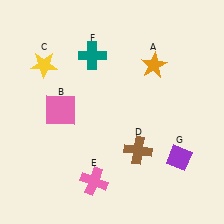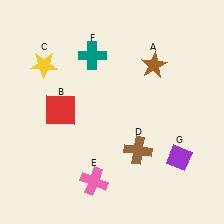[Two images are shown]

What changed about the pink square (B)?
In Image 1, B is pink. In Image 2, it changed to red.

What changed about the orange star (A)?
In Image 1, A is orange. In Image 2, it changed to brown.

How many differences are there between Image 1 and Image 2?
There are 2 differences between the two images.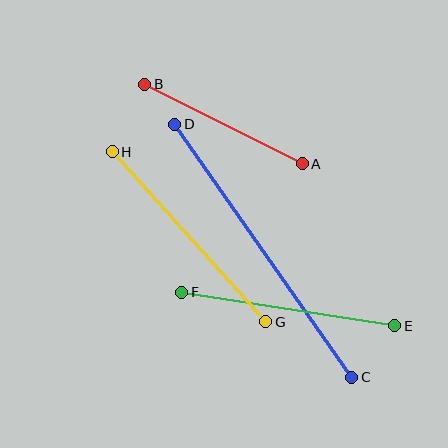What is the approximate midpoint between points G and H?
The midpoint is at approximately (189, 237) pixels.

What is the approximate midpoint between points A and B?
The midpoint is at approximately (223, 124) pixels.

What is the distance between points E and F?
The distance is approximately 216 pixels.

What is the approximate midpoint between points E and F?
The midpoint is at approximately (288, 309) pixels.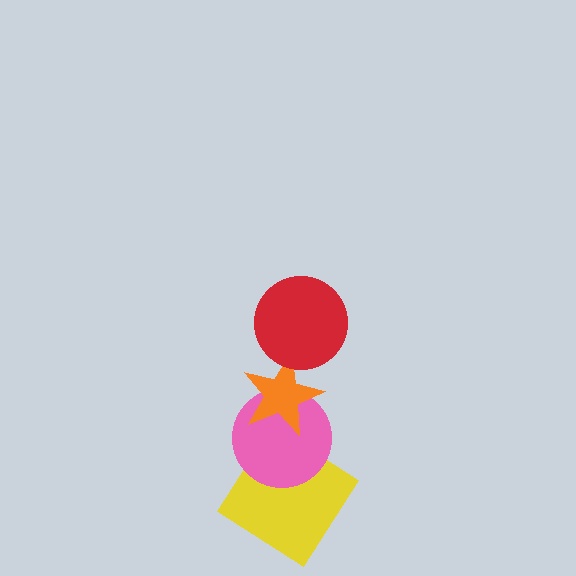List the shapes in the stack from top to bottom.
From top to bottom: the red circle, the orange star, the pink circle, the yellow diamond.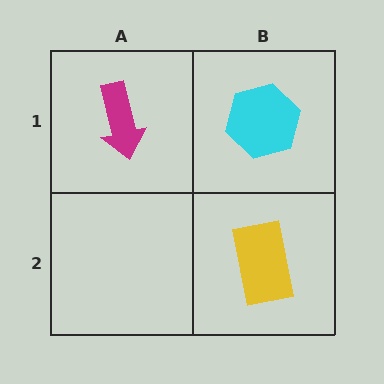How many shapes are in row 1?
2 shapes.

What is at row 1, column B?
A cyan hexagon.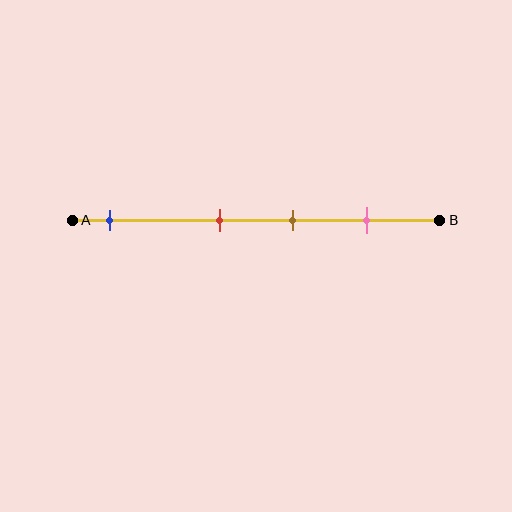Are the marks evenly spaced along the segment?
No, the marks are not evenly spaced.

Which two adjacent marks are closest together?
The red and brown marks are the closest adjacent pair.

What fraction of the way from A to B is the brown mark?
The brown mark is approximately 60% (0.6) of the way from A to B.